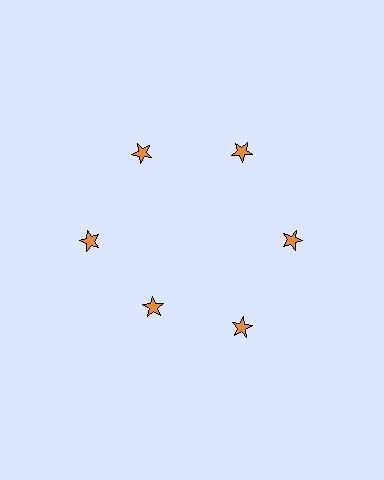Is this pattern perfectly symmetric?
No. The 6 orange stars are arranged in a ring, but one element near the 7 o'clock position is pulled inward toward the center, breaking the 6-fold rotational symmetry.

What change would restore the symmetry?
The symmetry would be restored by moving it outward, back onto the ring so that all 6 stars sit at equal angles and equal distance from the center.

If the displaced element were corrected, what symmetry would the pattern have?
It would have 6-fold rotational symmetry — the pattern would map onto itself every 60 degrees.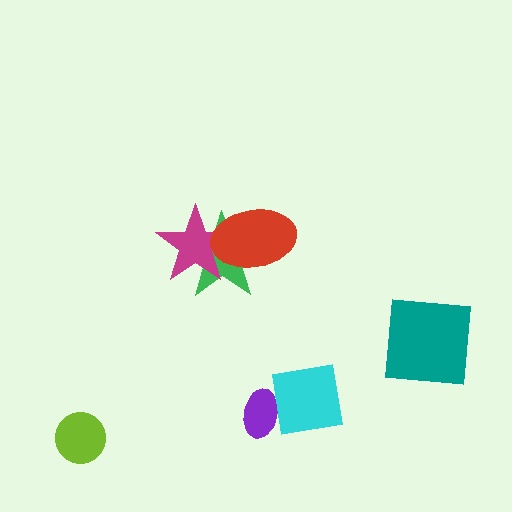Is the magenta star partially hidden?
Yes, it is partially covered by another shape.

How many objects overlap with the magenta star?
2 objects overlap with the magenta star.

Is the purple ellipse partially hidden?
Yes, it is partially covered by another shape.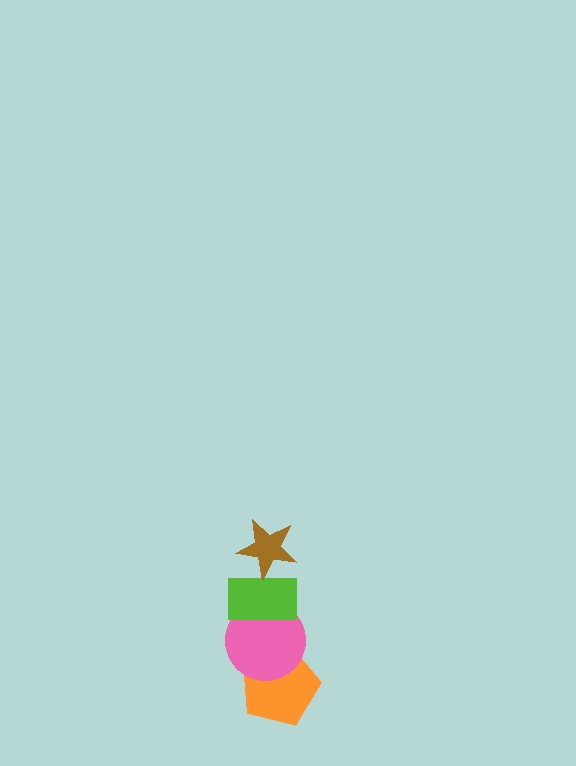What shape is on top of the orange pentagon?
The pink circle is on top of the orange pentagon.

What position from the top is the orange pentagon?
The orange pentagon is 4th from the top.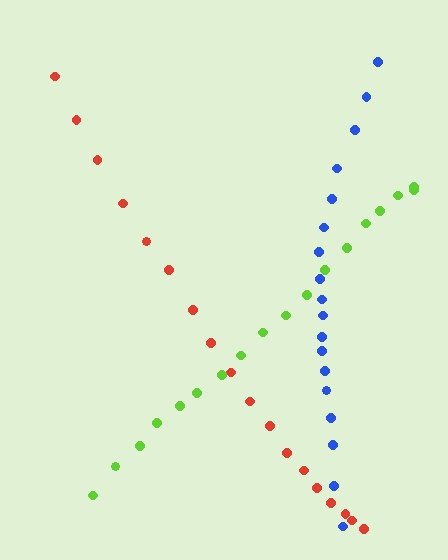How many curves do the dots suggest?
There are 3 distinct paths.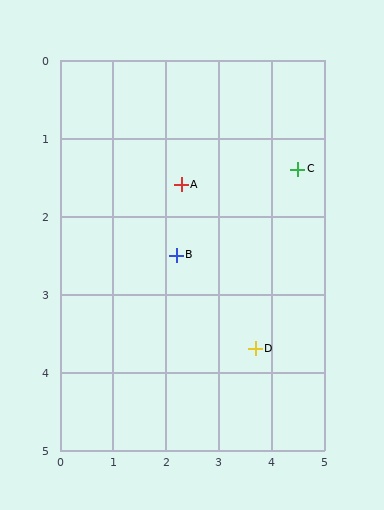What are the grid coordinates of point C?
Point C is at approximately (4.5, 1.4).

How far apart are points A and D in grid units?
Points A and D are about 2.5 grid units apart.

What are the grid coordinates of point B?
Point B is at approximately (2.2, 2.5).